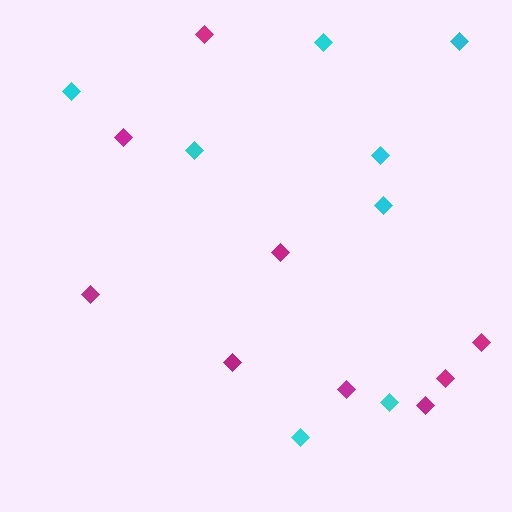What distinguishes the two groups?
There are 2 groups: one group of cyan diamonds (8) and one group of magenta diamonds (9).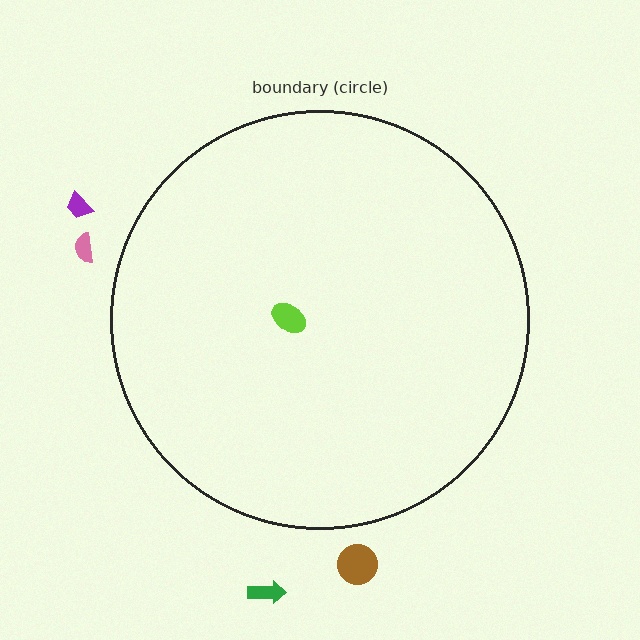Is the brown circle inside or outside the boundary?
Outside.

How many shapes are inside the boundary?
1 inside, 4 outside.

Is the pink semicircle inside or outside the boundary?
Outside.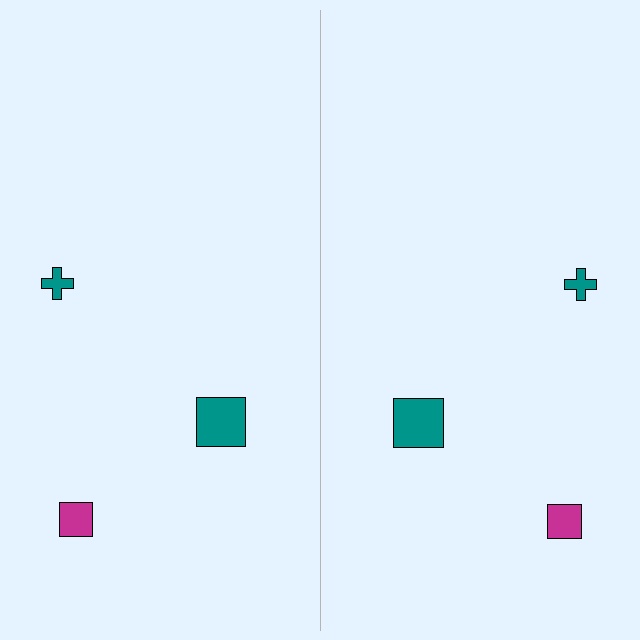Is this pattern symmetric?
Yes, this pattern has bilateral (reflection) symmetry.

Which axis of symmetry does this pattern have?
The pattern has a vertical axis of symmetry running through the center of the image.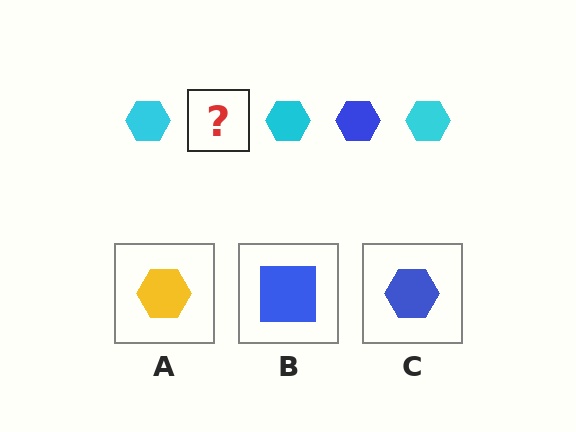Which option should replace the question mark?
Option C.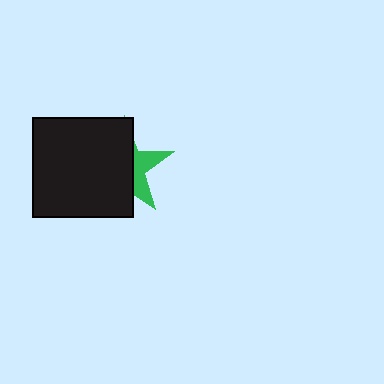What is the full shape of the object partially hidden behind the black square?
The partially hidden object is a green star.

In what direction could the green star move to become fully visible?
The green star could move right. That would shift it out from behind the black square entirely.